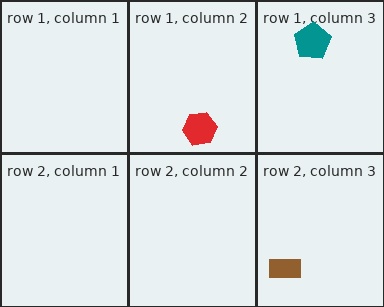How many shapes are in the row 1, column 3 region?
1.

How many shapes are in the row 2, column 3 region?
1.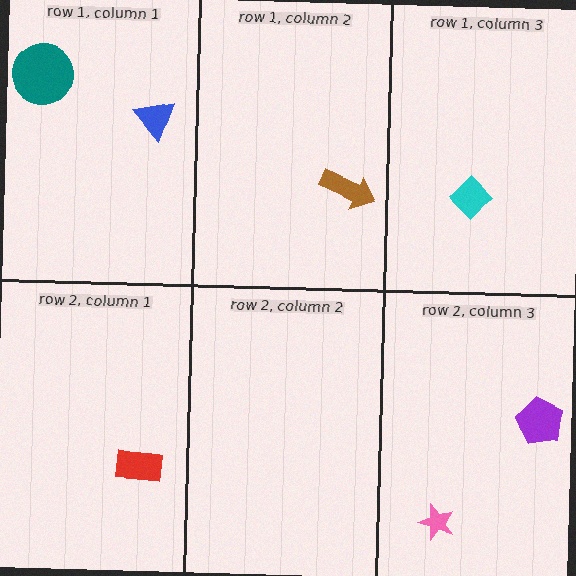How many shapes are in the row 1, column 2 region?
1.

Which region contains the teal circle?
The row 1, column 1 region.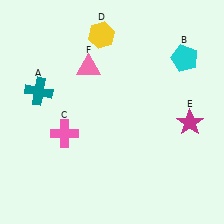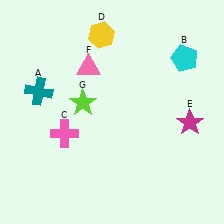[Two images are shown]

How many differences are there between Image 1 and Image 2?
There is 1 difference between the two images.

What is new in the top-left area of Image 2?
A lime star (G) was added in the top-left area of Image 2.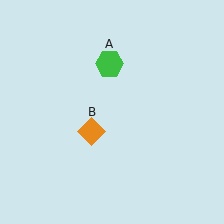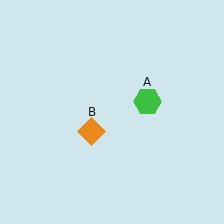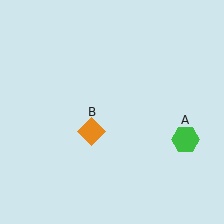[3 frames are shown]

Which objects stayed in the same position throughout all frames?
Orange diamond (object B) remained stationary.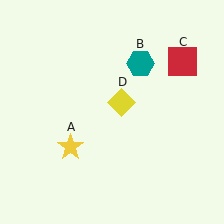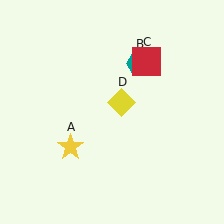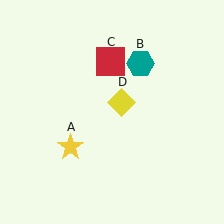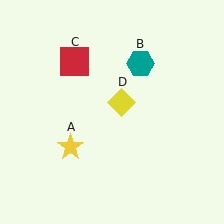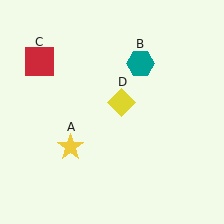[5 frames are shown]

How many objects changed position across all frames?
1 object changed position: red square (object C).